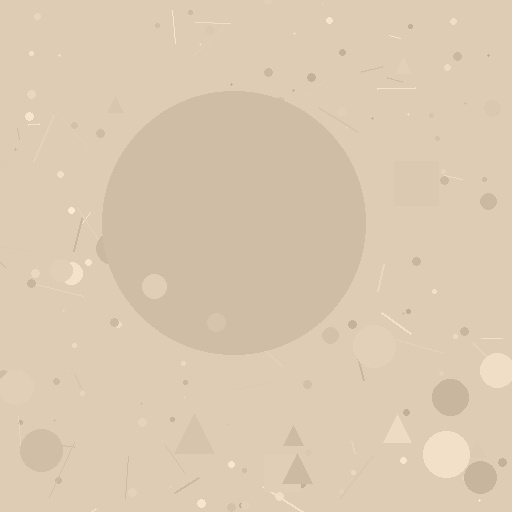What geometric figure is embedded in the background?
A circle is embedded in the background.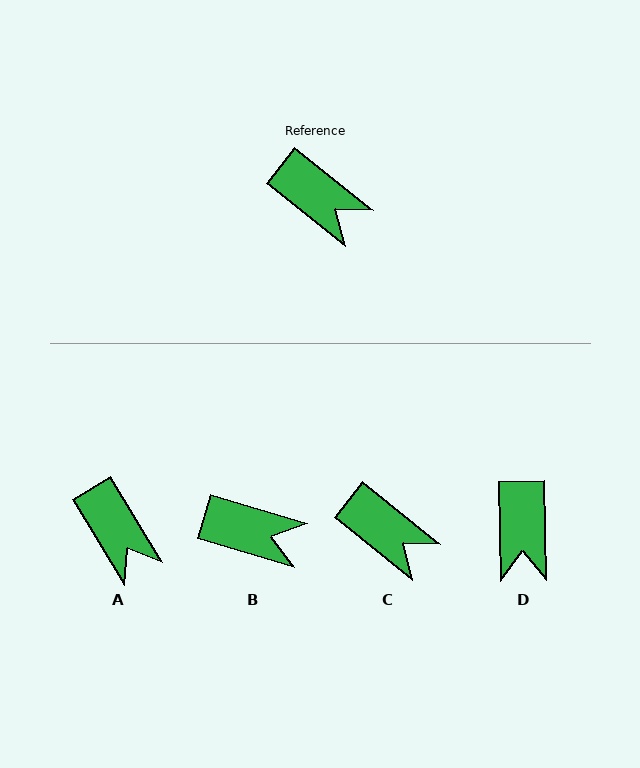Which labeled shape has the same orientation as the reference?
C.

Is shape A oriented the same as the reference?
No, it is off by about 20 degrees.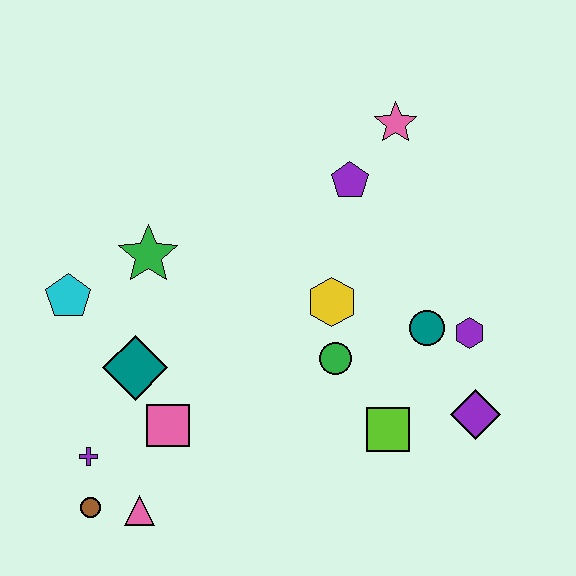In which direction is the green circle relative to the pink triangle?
The green circle is to the right of the pink triangle.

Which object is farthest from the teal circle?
The brown circle is farthest from the teal circle.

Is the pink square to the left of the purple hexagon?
Yes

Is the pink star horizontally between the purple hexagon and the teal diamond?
Yes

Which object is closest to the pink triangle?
The brown circle is closest to the pink triangle.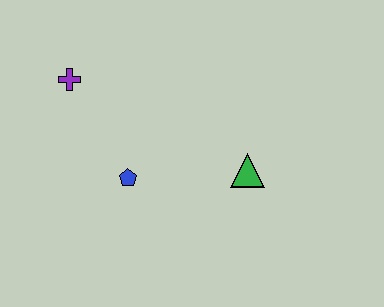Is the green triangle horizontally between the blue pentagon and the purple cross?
No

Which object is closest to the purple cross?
The blue pentagon is closest to the purple cross.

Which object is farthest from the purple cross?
The green triangle is farthest from the purple cross.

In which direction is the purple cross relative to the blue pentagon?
The purple cross is above the blue pentagon.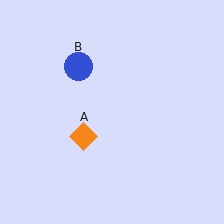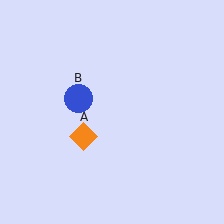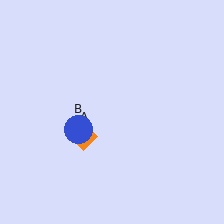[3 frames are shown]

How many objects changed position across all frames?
1 object changed position: blue circle (object B).